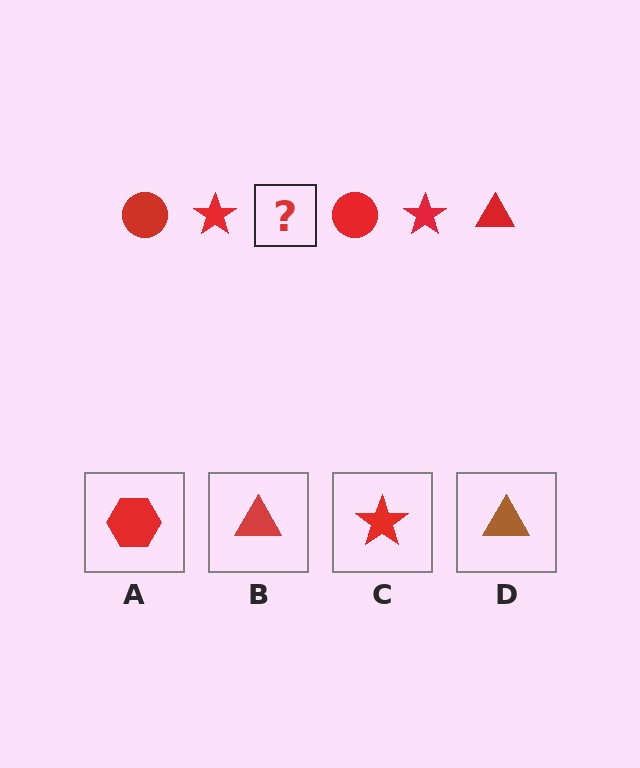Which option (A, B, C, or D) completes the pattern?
B.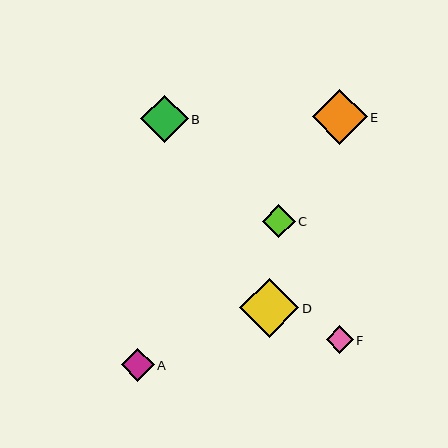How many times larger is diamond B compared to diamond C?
Diamond B is approximately 1.4 times the size of diamond C.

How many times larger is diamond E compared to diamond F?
Diamond E is approximately 2.0 times the size of diamond F.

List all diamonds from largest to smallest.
From largest to smallest: D, E, B, A, C, F.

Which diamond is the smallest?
Diamond F is the smallest with a size of approximately 27 pixels.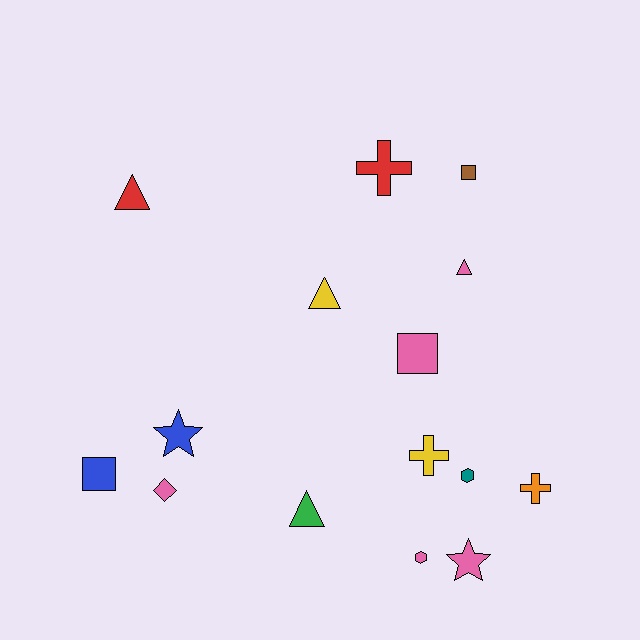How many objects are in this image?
There are 15 objects.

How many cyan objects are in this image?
There are no cyan objects.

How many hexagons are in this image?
There are 2 hexagons.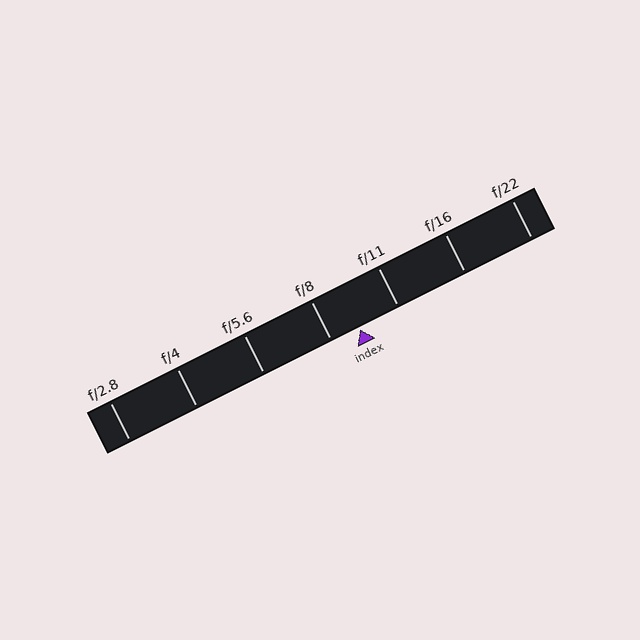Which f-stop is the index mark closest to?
The index mark is closest to f/8.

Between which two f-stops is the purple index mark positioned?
The index mark is between f/8 and f/11.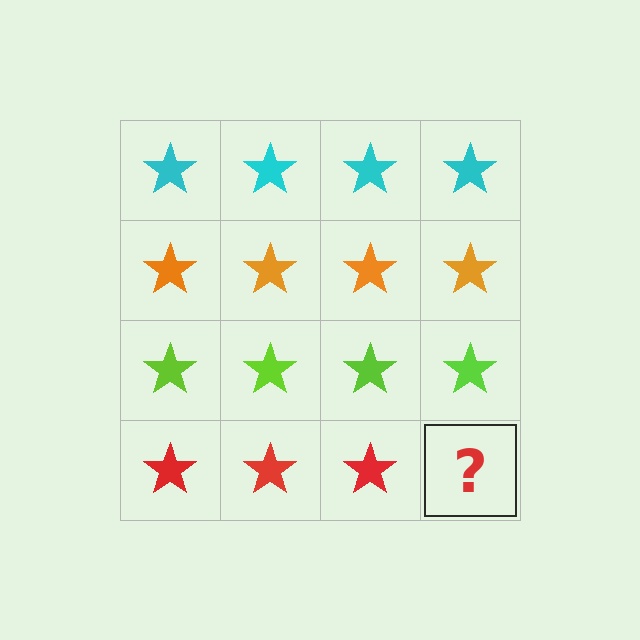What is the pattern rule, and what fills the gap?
The rule is that each row has a consistent color. The gap should be filled with a red star.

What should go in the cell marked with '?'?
The missing cell should contain a red star.